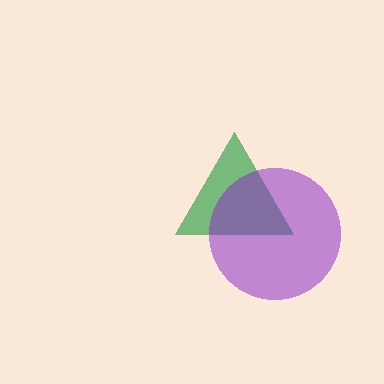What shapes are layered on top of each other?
The layered shapes are: a green triangle, a purple circle.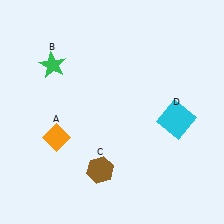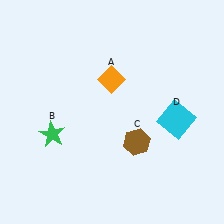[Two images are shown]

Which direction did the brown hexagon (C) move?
The brown hexagon (C) moved right.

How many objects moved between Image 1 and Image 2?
3 objects moved between the two images.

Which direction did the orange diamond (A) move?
The orange diamond (A) moved up.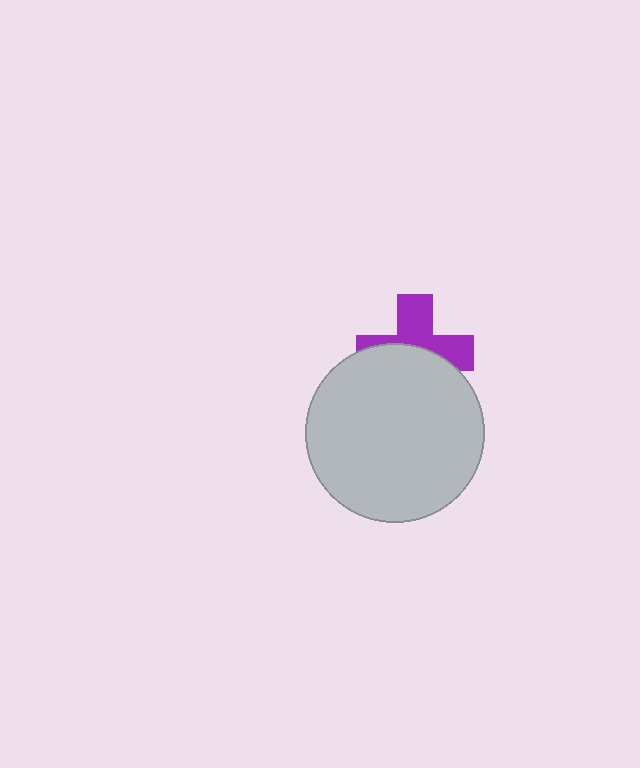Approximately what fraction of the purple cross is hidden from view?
Roughly 52% of the purple cross is hidden behind the light gray circle.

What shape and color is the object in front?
The object in front is a light gray circle.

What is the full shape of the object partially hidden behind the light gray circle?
The partially hidden object is a purple cross.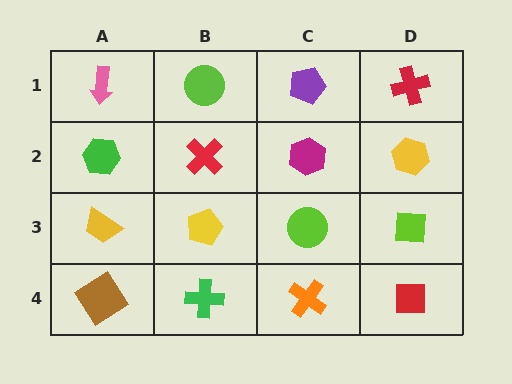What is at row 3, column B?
A yellow pentagon.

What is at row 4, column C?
An orange cross.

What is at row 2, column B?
A red cross.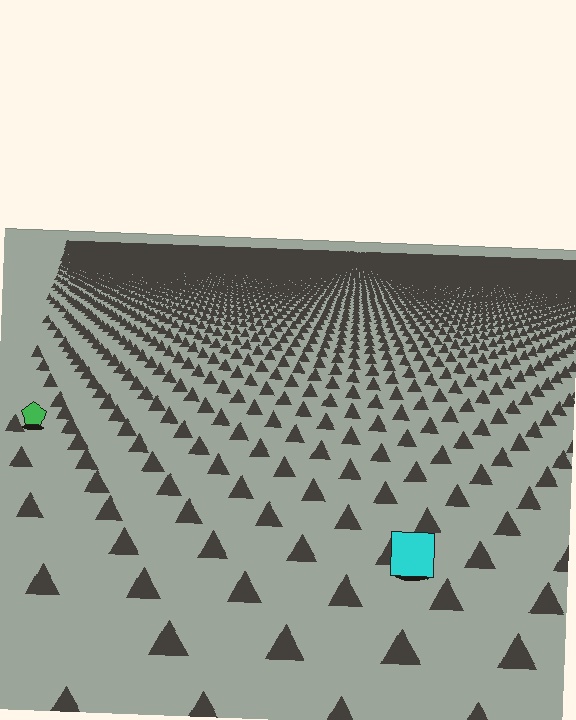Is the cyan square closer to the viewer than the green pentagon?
Yes. The cyan square is closer — you can tell from the texture gradient: the ground texture is coarser near it.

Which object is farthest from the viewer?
The green pentagon is farthest from the viewer. It appears smaller and the ground texture around it is denser.